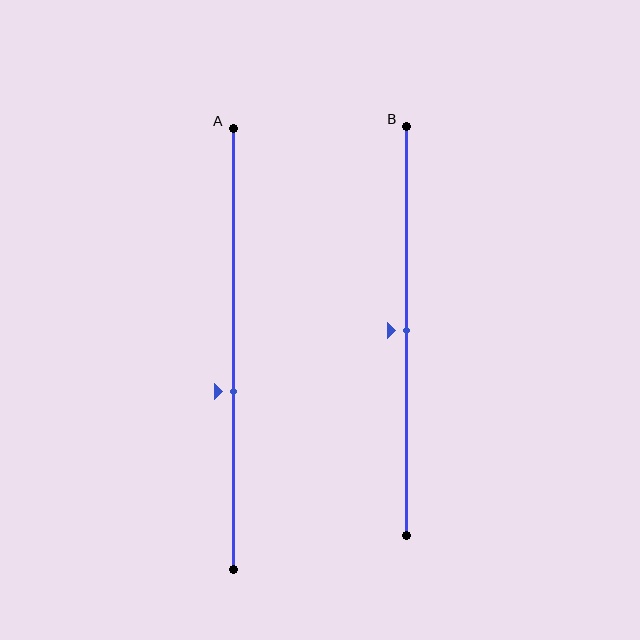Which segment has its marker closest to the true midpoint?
Segment B has its marker closest to the true midpoint.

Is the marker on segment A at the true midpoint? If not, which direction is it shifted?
No, the marker on segment A is shifted downward by about 10% of the segment length.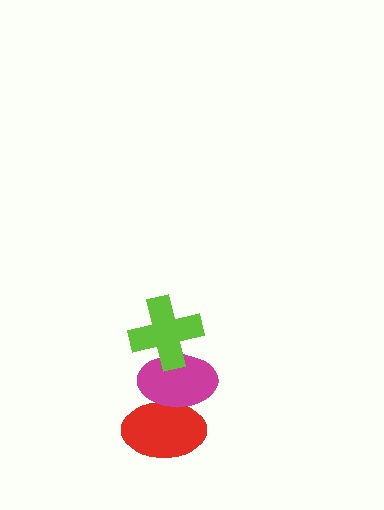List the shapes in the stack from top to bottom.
From top to bottom: the lime cross, the magenta ellipse, the red ellipse.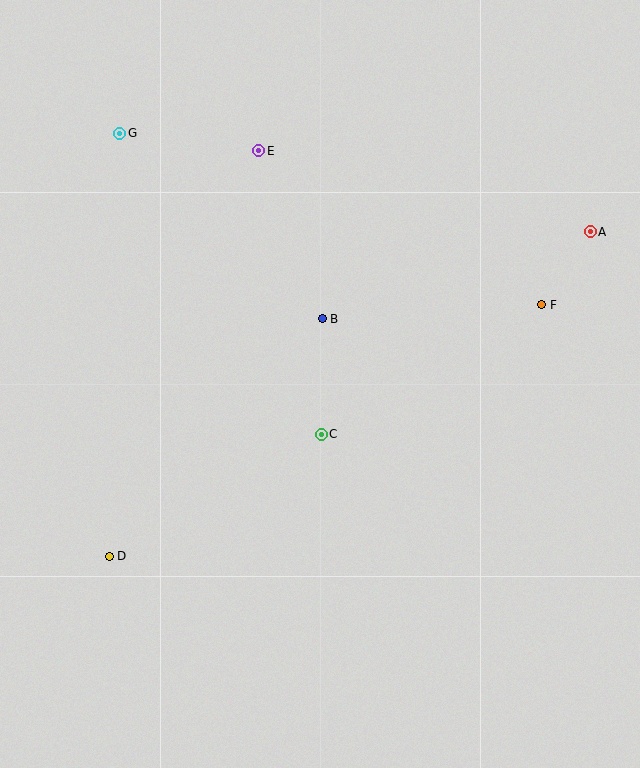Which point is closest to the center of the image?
Point C at (321, 434) is closest to the center.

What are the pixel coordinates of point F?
Point F is at (542, 305).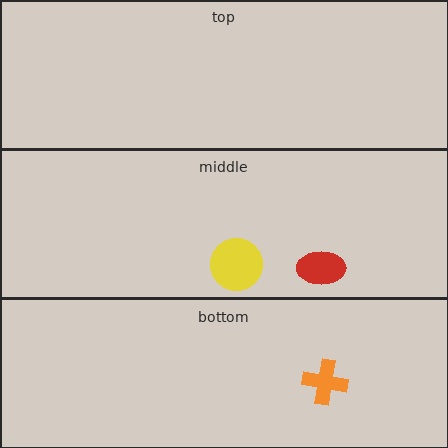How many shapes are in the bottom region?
1.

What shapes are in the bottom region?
The orange cross.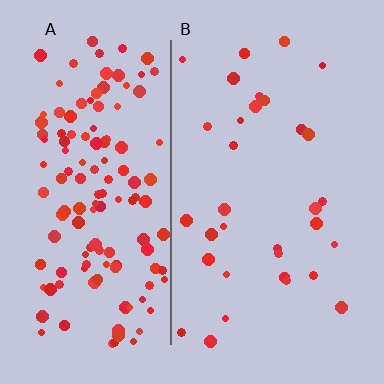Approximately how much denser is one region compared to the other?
Approximately 4.1× — region A over region B.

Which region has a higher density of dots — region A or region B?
A (the left).